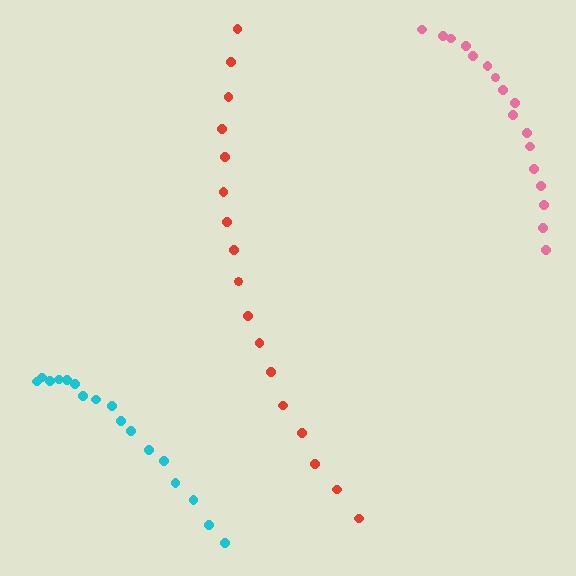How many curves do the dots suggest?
There are 3 distinct paths.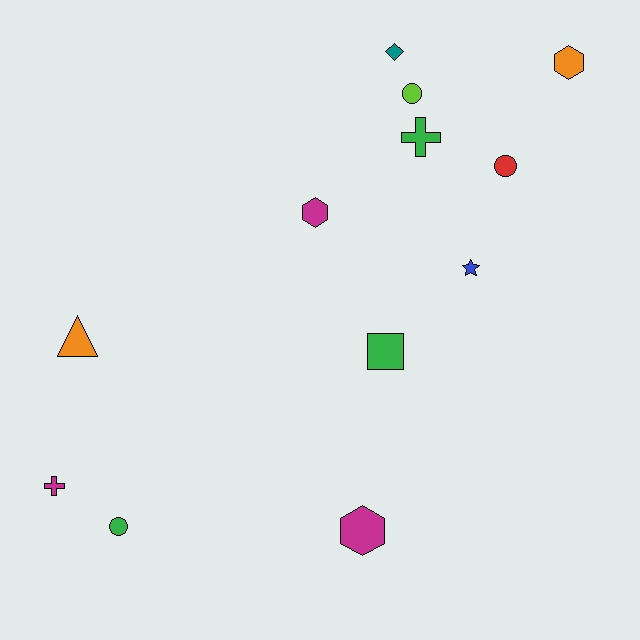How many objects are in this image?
There are 12 objects.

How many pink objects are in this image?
There are no pink objects.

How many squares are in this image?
There is 1 square.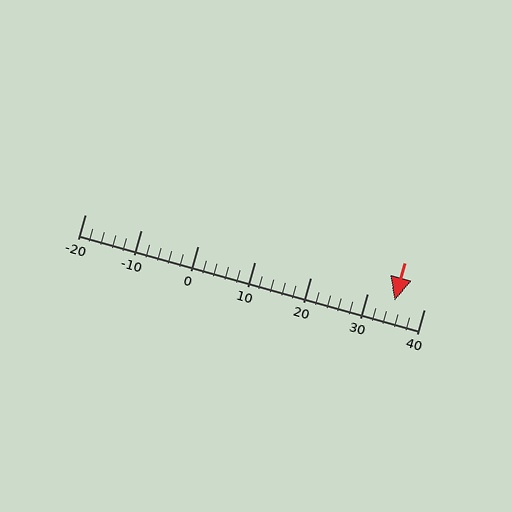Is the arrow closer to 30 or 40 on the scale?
The arrow is closer to 30.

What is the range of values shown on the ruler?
The ruler shows values from -20 to 40.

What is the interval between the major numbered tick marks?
The major tick marks are spaced 10 units apart.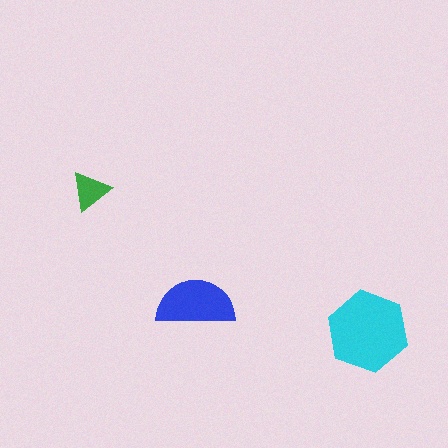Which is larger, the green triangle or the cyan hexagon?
The cyan hexagon.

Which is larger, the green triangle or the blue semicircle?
The blue semicircle.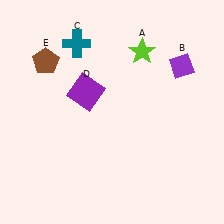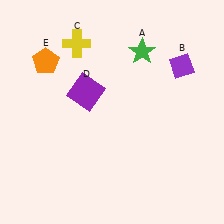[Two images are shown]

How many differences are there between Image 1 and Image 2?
There are 3 differences between the two images.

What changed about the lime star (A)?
In Image 1, A is lime. In Image 2, it changed to green.